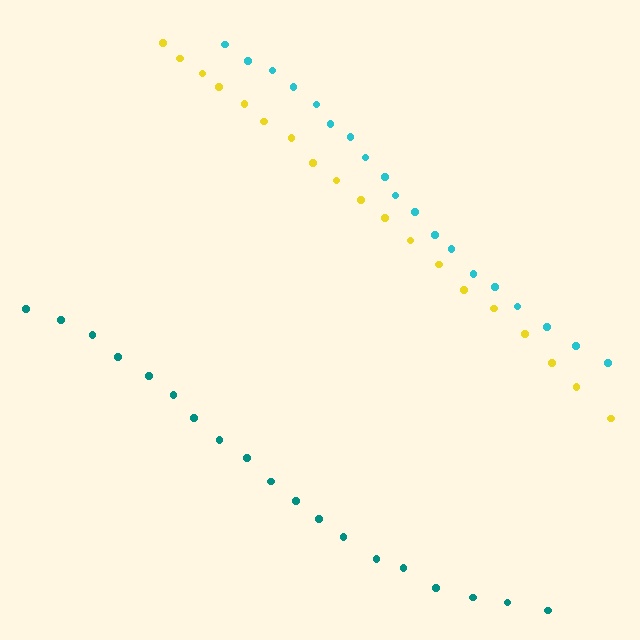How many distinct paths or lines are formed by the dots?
There are 3 distinct paths.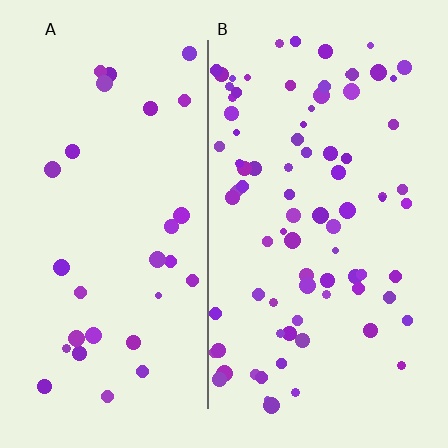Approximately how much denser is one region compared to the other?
Approximately 2.7× — region B over region A.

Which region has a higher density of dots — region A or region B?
B (the right).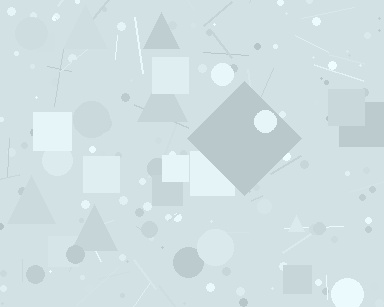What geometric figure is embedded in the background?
A diamond is embedded in the background.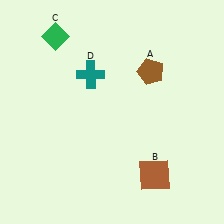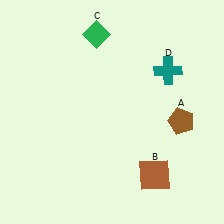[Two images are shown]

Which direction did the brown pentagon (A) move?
The brown pentagon (A) moved down.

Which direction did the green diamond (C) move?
The green diamond (C) moved right.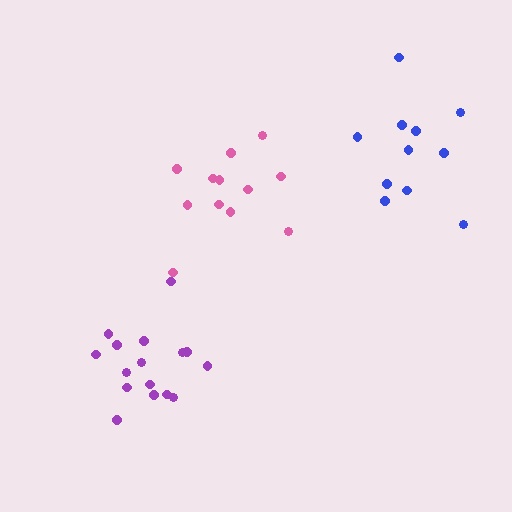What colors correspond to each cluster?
The clusters are colored: purple, pink, blue.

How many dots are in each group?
Group 1: 16 dots, Group 2: 12 dots, Group 3: 11 dots (39 total).